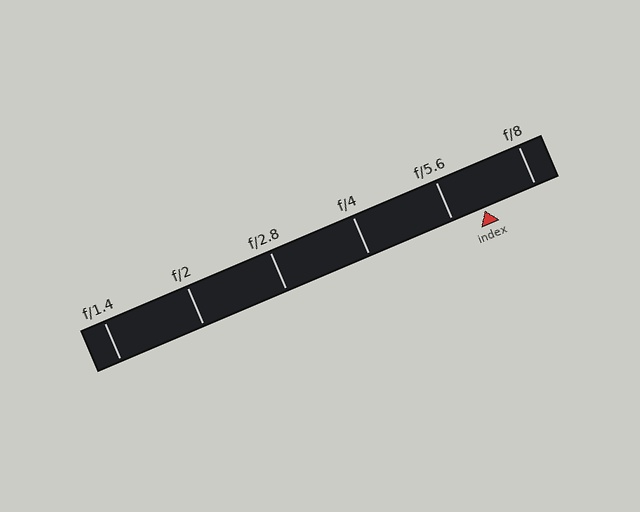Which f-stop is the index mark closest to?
The index mark is closest to f/5.6.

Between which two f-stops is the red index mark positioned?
The index mark is between f/5.6 and f/8.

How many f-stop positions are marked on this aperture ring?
There are 6 f-stop positions marked.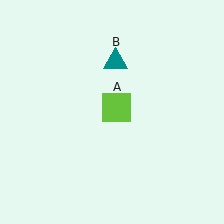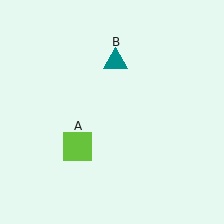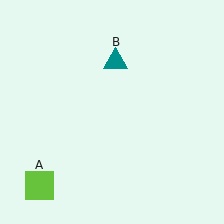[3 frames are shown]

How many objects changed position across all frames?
1 object changed position: lime square (object A).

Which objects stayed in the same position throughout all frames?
Teal triangle (object B) remained stationary.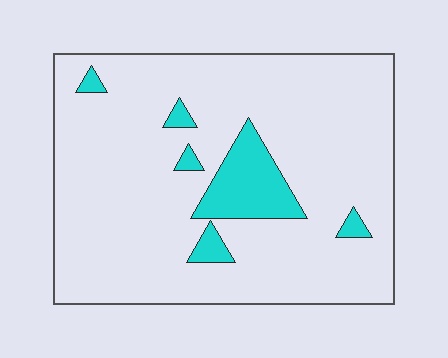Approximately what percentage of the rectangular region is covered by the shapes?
Approximately 10%.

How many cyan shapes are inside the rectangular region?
6.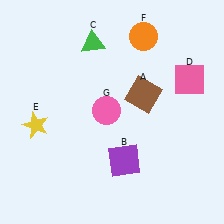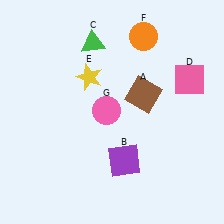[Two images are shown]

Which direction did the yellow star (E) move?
The yellow star (E) moved right.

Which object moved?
The yellow star (E) moved right.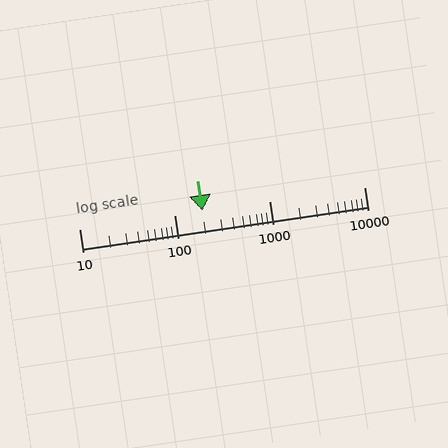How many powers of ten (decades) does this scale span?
The scale spans 3 decades, from 10 to 10000.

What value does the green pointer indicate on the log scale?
The pointer indicates approximately 200.